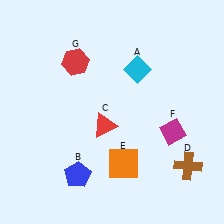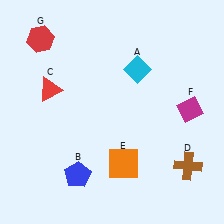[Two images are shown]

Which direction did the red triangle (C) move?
The red triangle (C) moved left.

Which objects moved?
The objects that moved are: the red triangle (C), the magenta diamond (F), the red hexagon (G).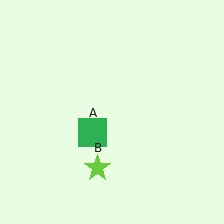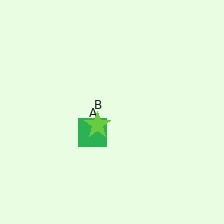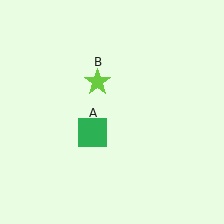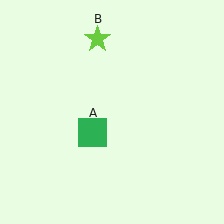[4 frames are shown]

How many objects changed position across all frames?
1 object changed position: lime star (object B).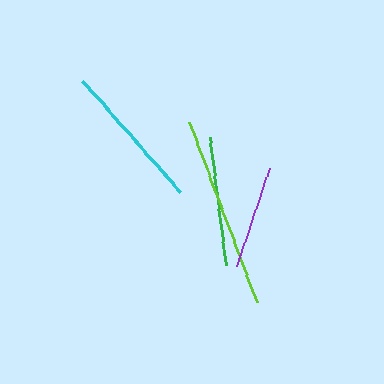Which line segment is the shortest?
The purple line is the shortest at approximately 103 pixels.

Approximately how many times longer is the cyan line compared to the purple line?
The cyan line is approximately 1.4 times the length of the purple line.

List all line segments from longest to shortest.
From longest to shortest: lime, cyan, green, purple.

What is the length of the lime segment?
The lime segment is approximately 192 pixels long.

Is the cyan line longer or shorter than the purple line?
The cyan line is longer than the purple line.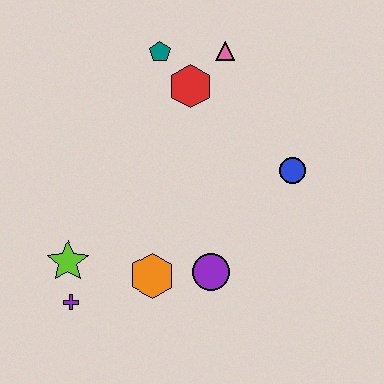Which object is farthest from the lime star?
The pink triangle is farthest from the lime star.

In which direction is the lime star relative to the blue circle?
The lime star is to the left of the blue circle.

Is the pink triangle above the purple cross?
Yes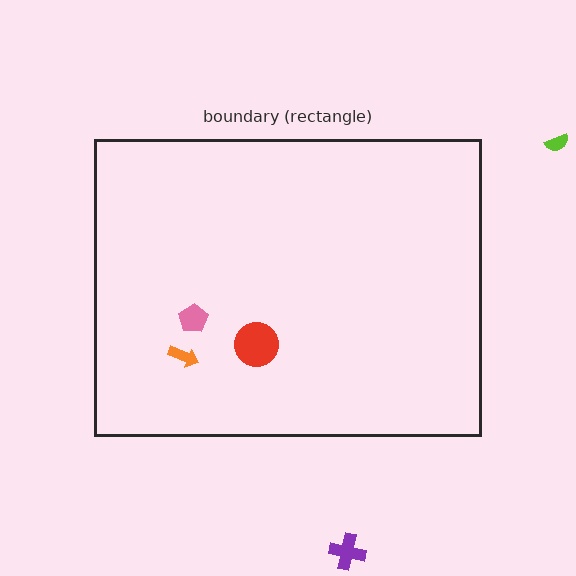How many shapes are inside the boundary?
3 inside, 2 outside.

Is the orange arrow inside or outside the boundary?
Inside.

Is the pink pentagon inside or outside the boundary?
Inside.